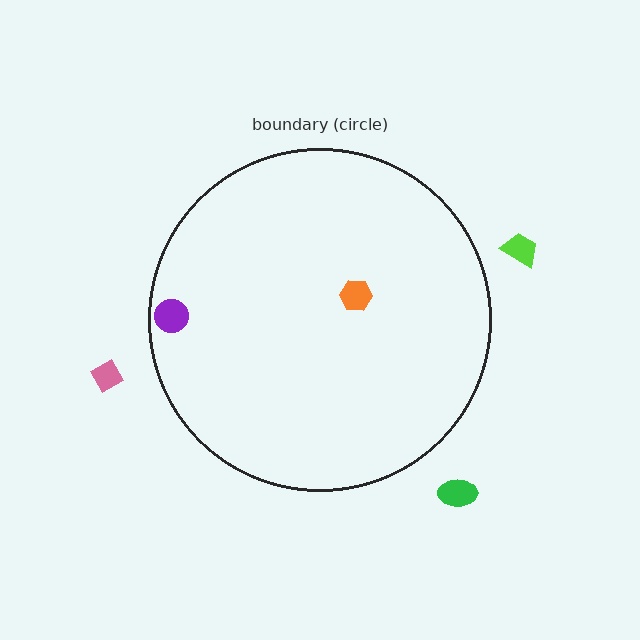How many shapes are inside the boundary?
2 inside, 3 outside.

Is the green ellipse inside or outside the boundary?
Outside.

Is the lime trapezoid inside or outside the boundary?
Outside.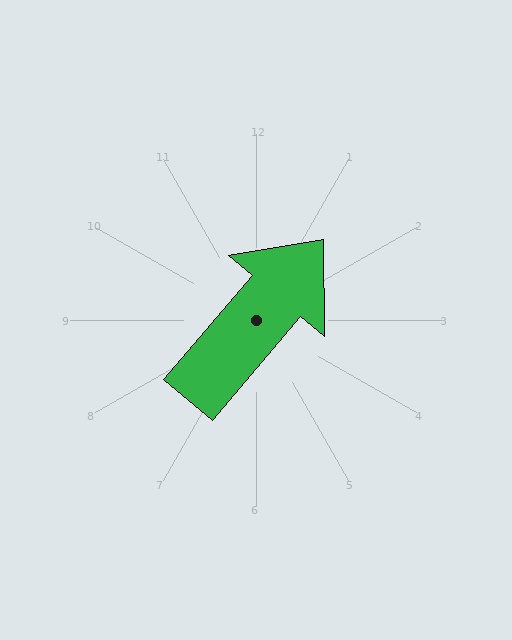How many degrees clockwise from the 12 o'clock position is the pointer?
Approximately 40 degrees.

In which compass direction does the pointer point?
Northeast.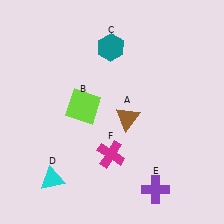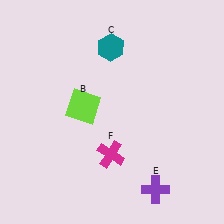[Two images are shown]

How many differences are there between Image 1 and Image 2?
There are 2 differences between the two images.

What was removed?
The brown triangle (A), the cyan triangle (D) were removed in Image 2.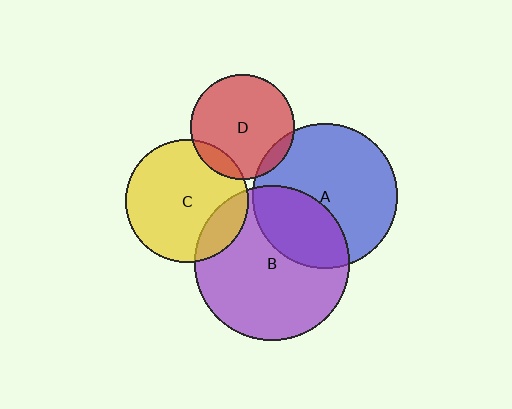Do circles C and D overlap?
Yes.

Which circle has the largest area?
Circle B (purple).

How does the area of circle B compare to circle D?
Approximately 2.2 times.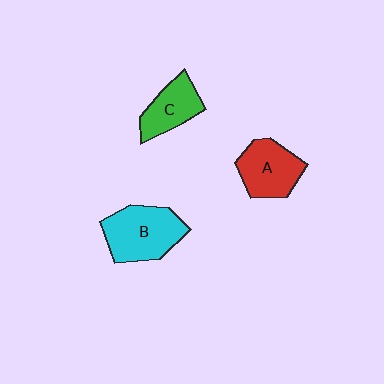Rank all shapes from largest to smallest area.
From largest to smallest: B (cyan), A (red), C (green).